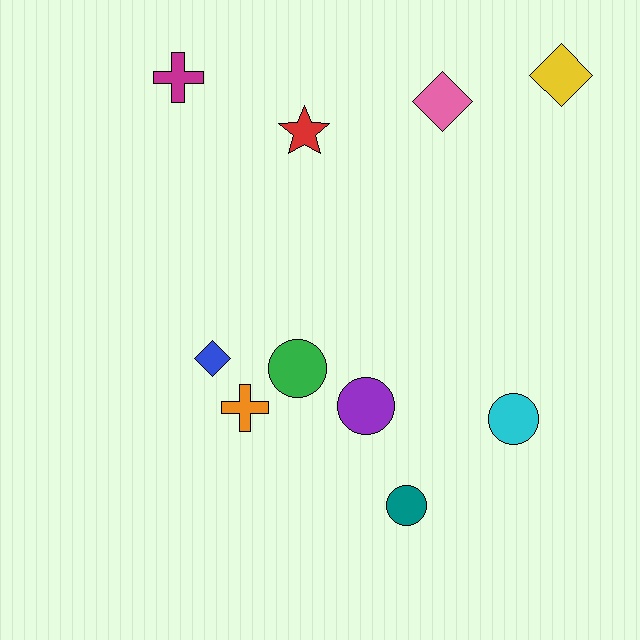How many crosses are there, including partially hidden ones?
There are 2 crosses.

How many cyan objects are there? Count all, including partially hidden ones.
There is 1 cyan object.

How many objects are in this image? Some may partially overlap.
There are 10 objects.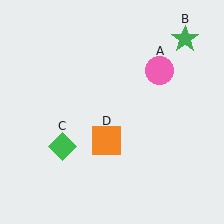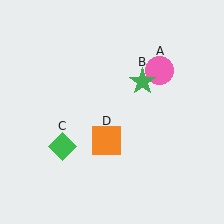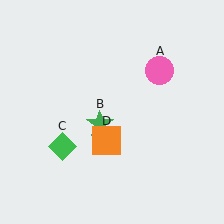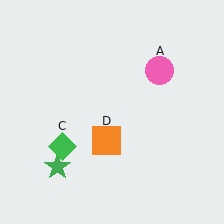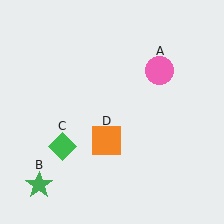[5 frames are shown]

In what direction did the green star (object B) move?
The green star (object B) moved down and to the left.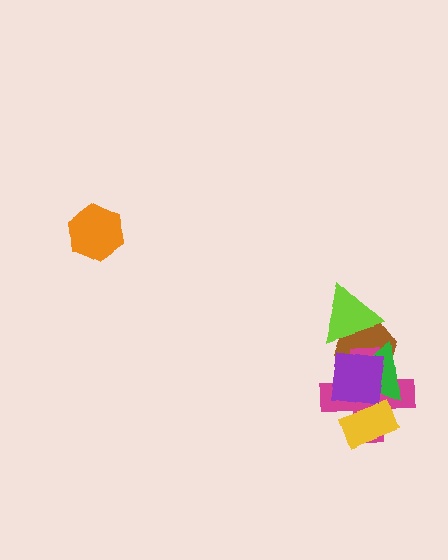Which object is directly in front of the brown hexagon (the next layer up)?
The magenta cross is directly in front of the brown hexagon.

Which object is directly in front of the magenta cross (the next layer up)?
The green triangle is directly in front of the magenta cross.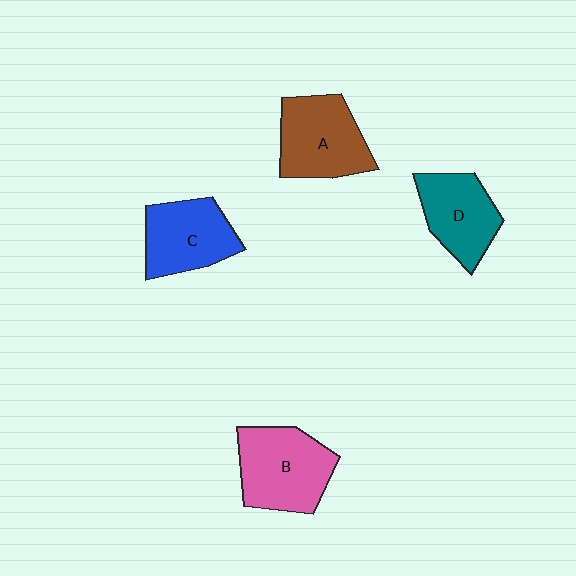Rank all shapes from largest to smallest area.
From largest to smallest: B (pink), A (brown), C (blue), D (teal).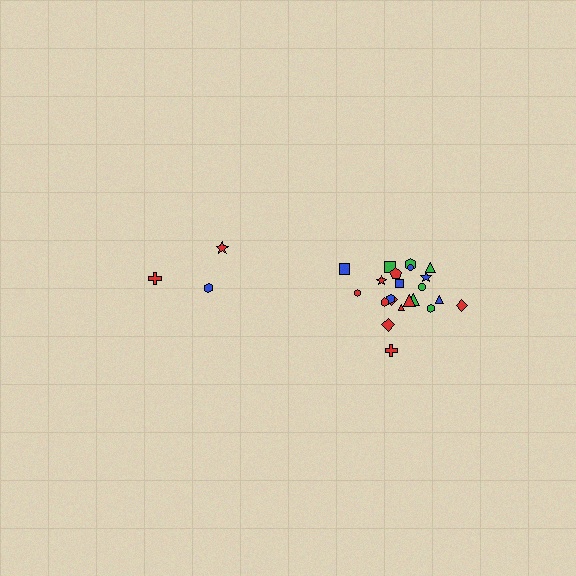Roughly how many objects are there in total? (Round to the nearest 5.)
Roughly 25 objects in total.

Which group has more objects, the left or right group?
The right group.